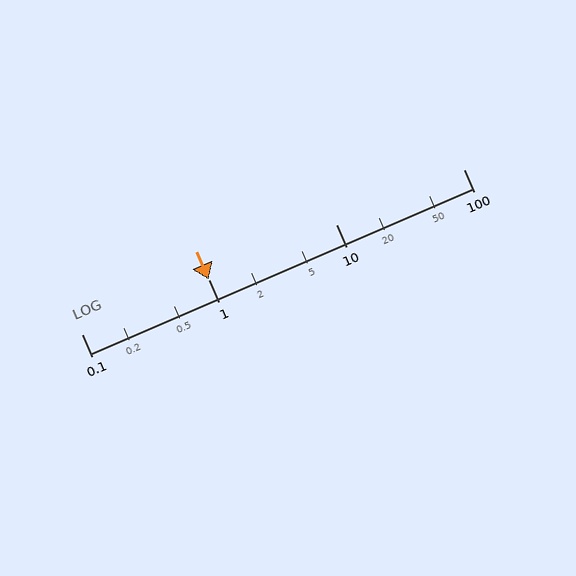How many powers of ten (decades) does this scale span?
The scale spans 3 decades, from 0.1 to 100.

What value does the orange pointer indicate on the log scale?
The pointer indicates approximately 0.99.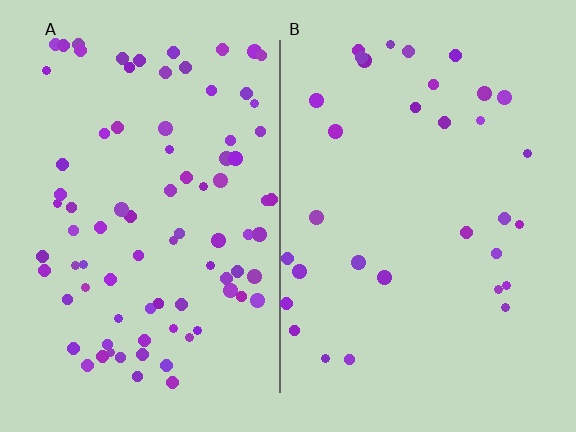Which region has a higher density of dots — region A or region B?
A (the left).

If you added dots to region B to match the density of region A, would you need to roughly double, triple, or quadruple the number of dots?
Approximately triple.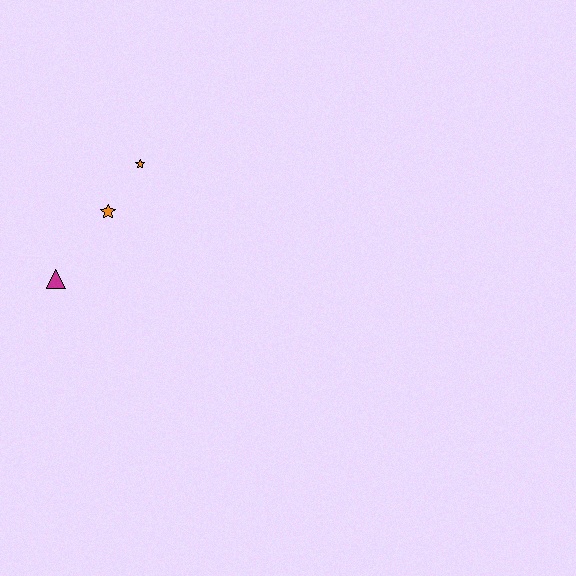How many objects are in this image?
There are 3 objects.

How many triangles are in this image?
There is 1 triangle.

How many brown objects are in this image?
There are no brown objects.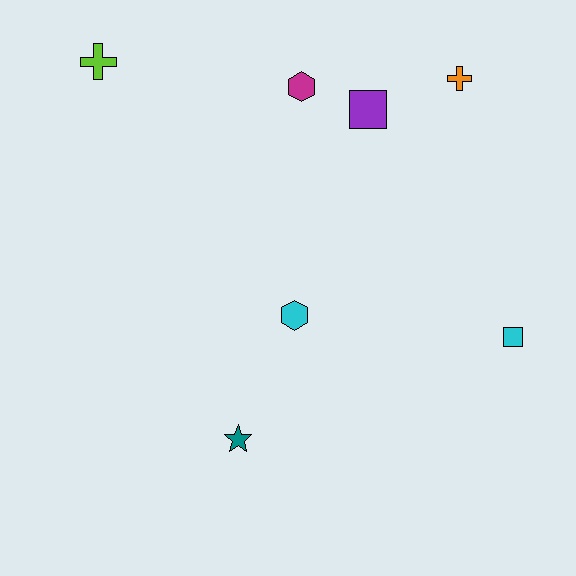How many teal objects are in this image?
There is 1 teal object.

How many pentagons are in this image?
There are no pentagons.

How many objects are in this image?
There are 7 objects.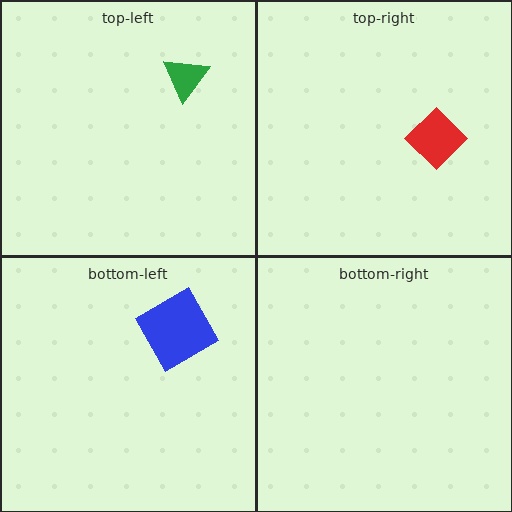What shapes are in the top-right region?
The red diamond.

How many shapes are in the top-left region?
1.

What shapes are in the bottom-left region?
The blue diamond.